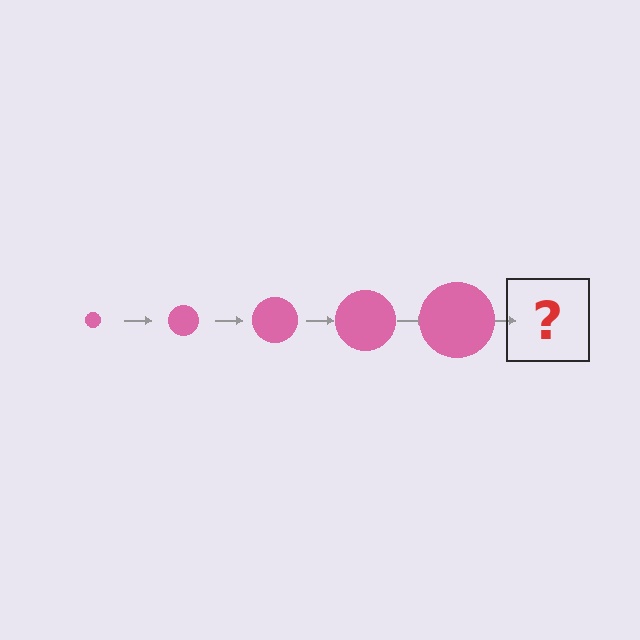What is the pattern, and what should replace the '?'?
The pattern is that the circle gets progressively larger each step. The '?' should be a pink circle, larger than the previous one.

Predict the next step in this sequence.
The next step is a pink circle, larger than the previous one.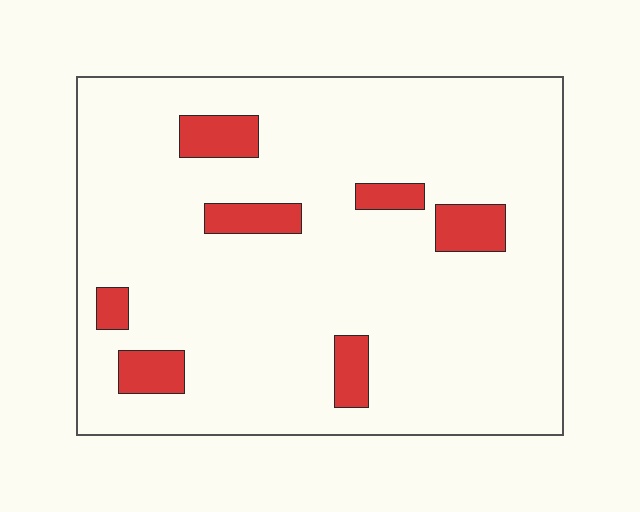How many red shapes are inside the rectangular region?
7.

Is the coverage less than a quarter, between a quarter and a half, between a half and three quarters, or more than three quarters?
Less than a quarter.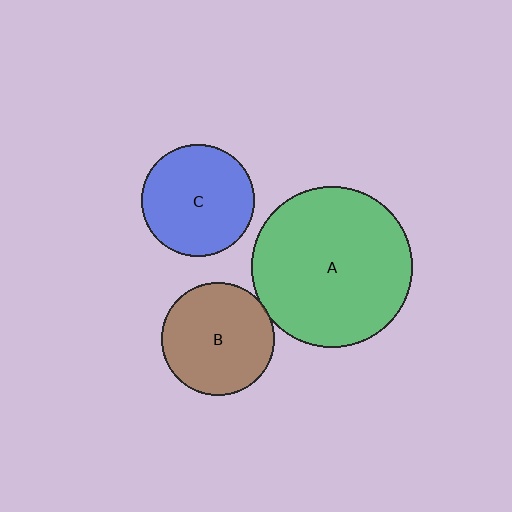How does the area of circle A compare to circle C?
Approximately 2.1 times.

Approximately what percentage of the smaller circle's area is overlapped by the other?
Approximately 5%.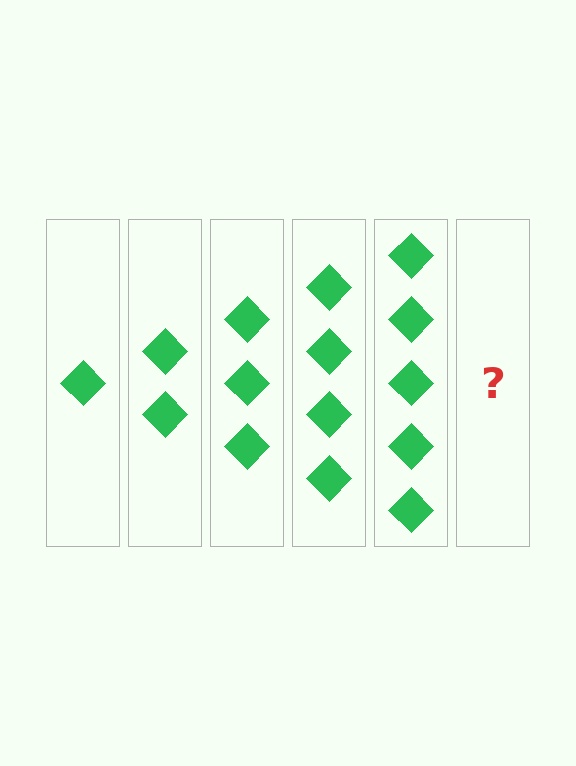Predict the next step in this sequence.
The next step is 6 diamonds.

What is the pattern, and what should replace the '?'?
The pattern is that each step adds one more diamond. The '?' should be 6 diamonds.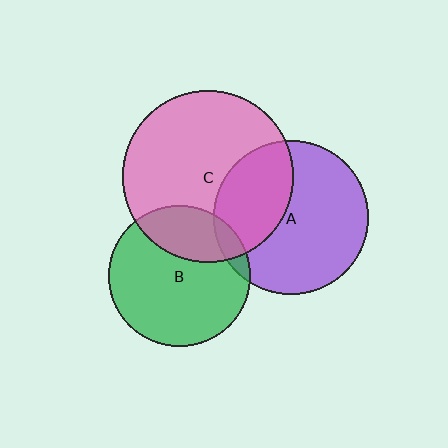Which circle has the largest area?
Circle C (pink).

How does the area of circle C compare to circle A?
Approximately 1.2 times.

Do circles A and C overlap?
Yes.